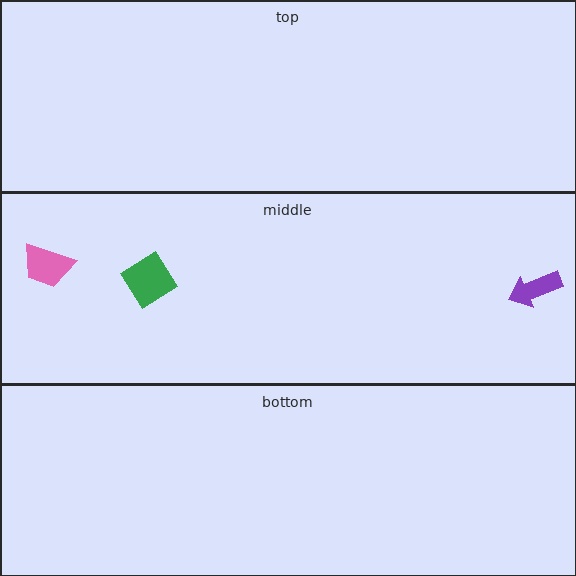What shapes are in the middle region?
The purple arrow, the green diamond, the pink trapezoid.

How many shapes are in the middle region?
3.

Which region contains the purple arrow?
The middle region.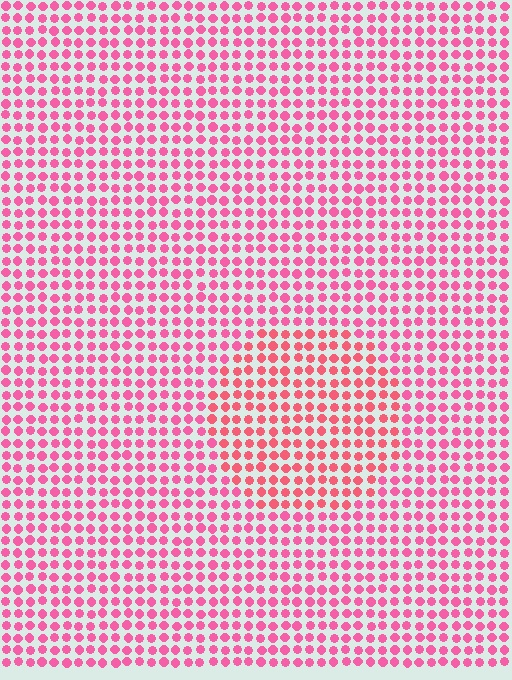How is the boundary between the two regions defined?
The boundary is defined purely by a slight shift in hue (about 20 degrees). Spacing, size, and orientation are identical on both sides.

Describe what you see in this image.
The image is filled with small pink elements in a uniform arrangement. A circle-shaped region is visible where the elements are tinted to a slightly different hue, forming a subtle color boundary.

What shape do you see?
I see a circle.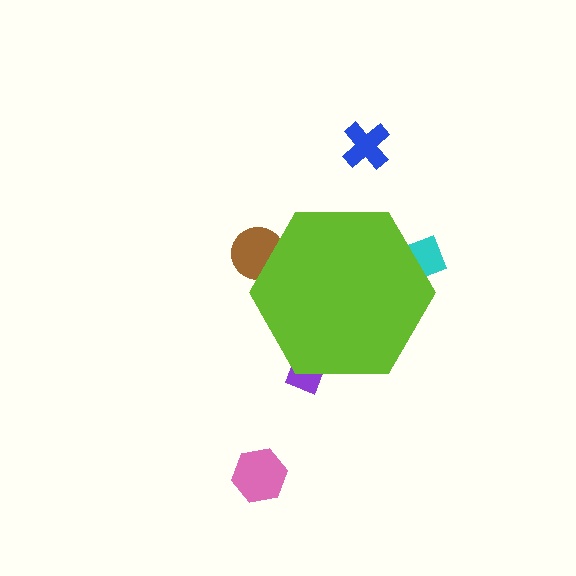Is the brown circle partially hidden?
Yes, the brown circle is partially hidden behind the lime hexagon.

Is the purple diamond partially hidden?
Yes, the purple diamond is partially hidden behind the lime hexagon.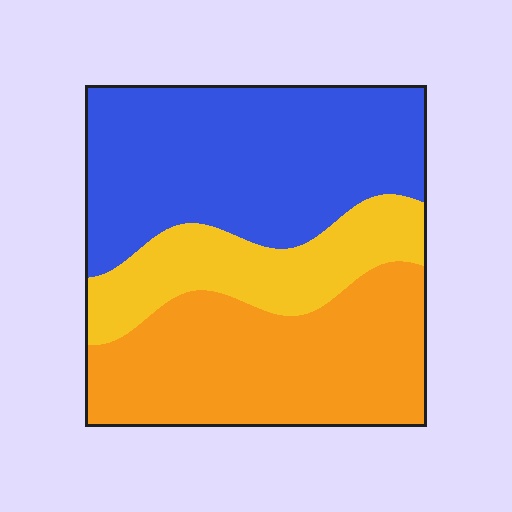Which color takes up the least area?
Yellow, at roughly 20%.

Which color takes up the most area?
Blue, at roughly 45%.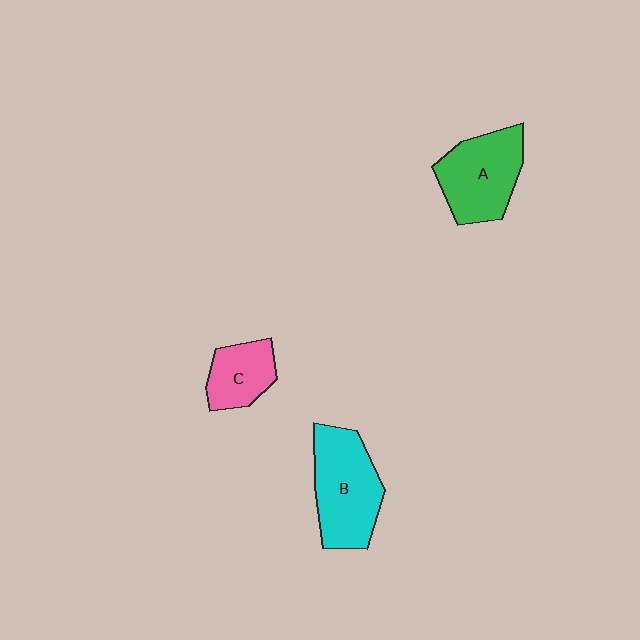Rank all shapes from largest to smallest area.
From largest to smallest: B (cyan), A (green), C (pink).